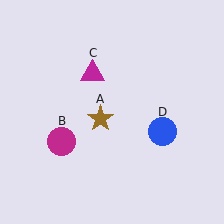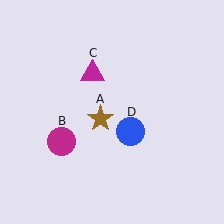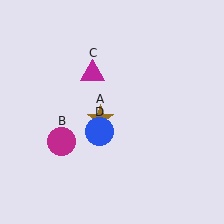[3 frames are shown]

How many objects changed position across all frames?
1 object changed position: blue circle (object D).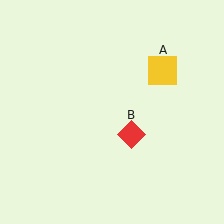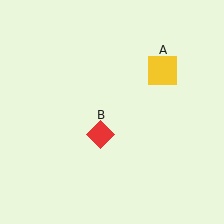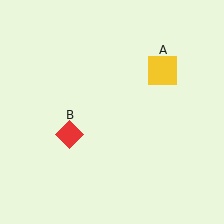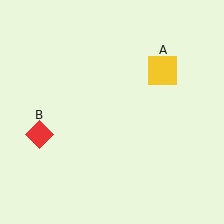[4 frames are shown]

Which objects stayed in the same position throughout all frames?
Yellow square (object A) remained stationary.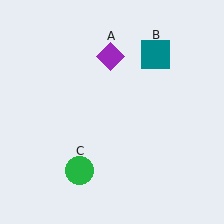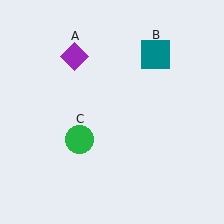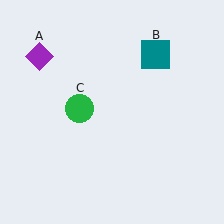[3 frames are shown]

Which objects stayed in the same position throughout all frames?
Teal square (object B) remained stationary.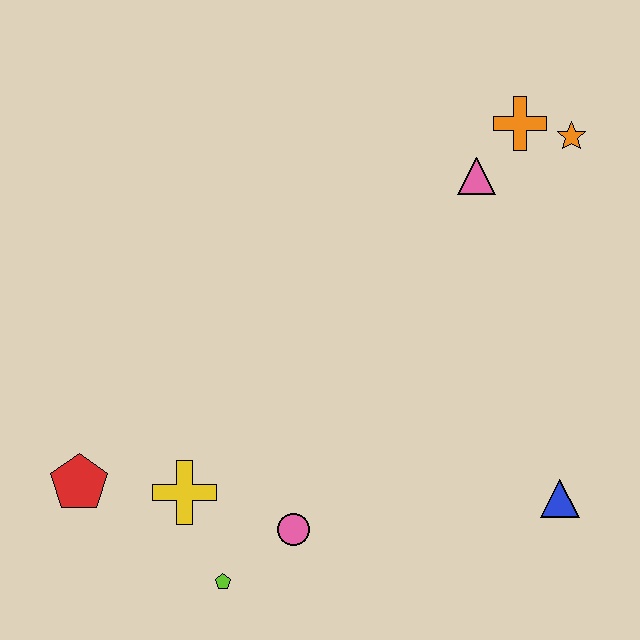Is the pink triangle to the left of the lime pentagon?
No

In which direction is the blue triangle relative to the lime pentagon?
The blue triangle is to the right of the lime pentagon.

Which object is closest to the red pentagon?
The yellow cross is closest to the red pentagon.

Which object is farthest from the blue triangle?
The red pentagon is farthest from the blue triangle.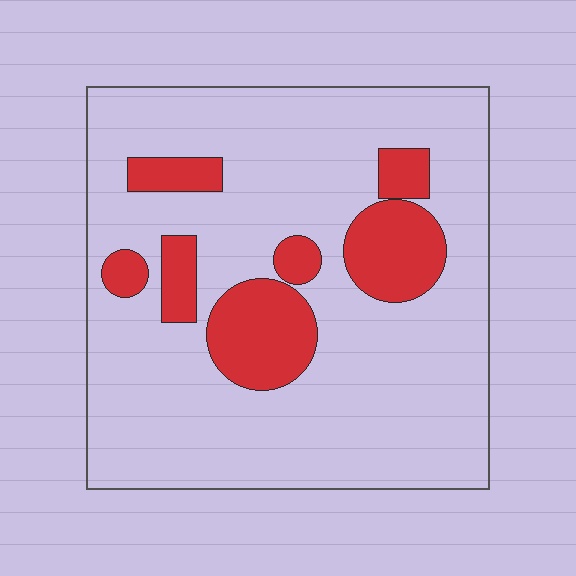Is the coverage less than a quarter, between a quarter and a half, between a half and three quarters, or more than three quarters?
Less than a quarter.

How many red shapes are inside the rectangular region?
7.